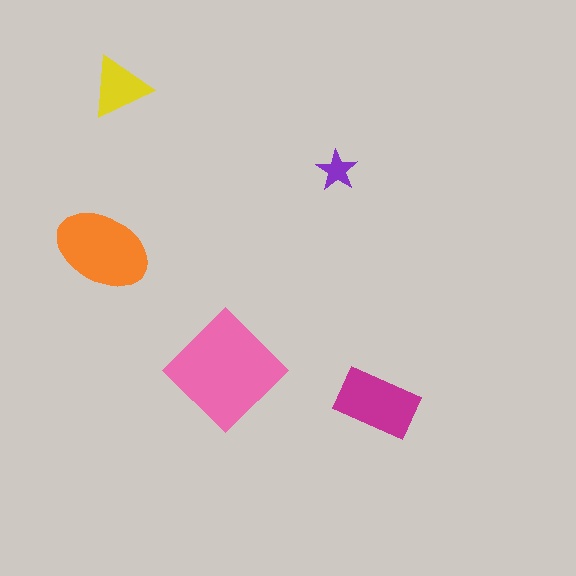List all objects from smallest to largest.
The purple star, the yellow triangle, the magenta rectangle, the orange ellipse, the pink diamond.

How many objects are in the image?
There are 5 objects in the image.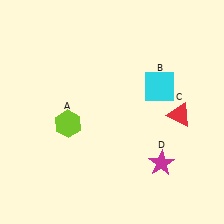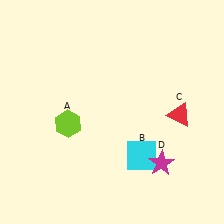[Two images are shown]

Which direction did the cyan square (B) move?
The cyan square (B) moved down.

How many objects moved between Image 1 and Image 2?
1 object moved between the two images.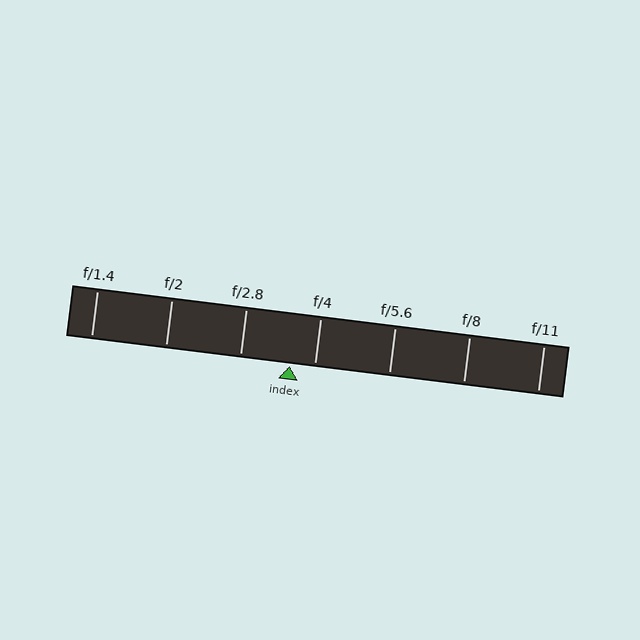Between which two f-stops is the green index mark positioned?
The index mark is between f/2.8 and f/4.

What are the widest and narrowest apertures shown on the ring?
The widest aperture shown is f/1.4 and the narrowest is f/11.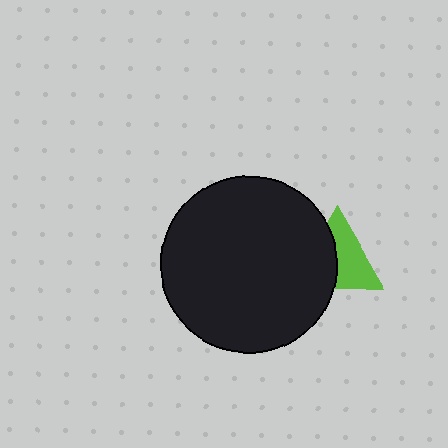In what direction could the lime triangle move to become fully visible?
The lime triangle could move right. That would shift it out from behind the black circle entirely.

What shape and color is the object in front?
The object in front is a black circle.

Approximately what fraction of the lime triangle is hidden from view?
Roughly 46% of the lime triangle is hidden behind the black circle.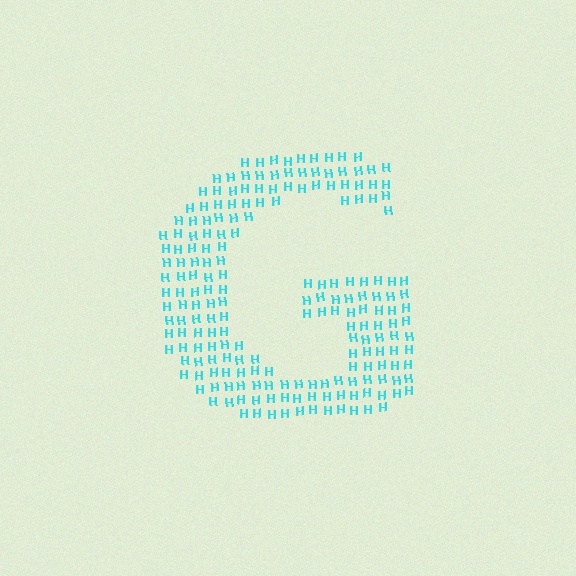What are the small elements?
The small elements are letter H's.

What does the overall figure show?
The overall figure shows the letter G.